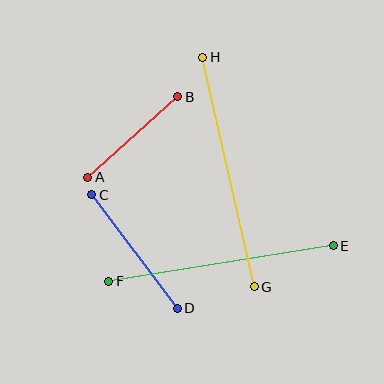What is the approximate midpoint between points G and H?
The midpoint is at approximately (229, 172) pixels.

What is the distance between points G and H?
The distance is approximately 235 pixels.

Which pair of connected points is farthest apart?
Points G and H are farthest apart.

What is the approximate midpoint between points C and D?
The midpoint is at approximately (134, 252) pixels.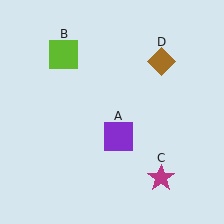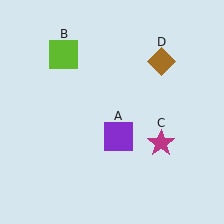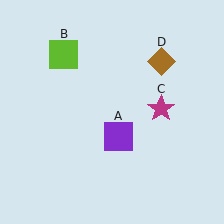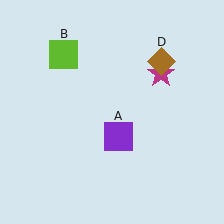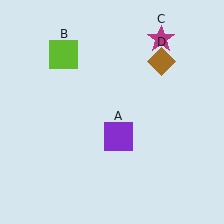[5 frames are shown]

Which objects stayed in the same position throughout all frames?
Purple square (object A) and lime square (object B) and brown diamond (object D) remained stationary.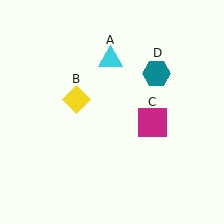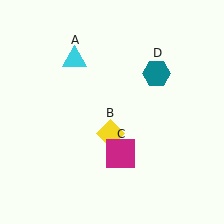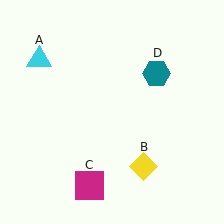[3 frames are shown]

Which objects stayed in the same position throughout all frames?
Teal hexagon (object D) remained stationary.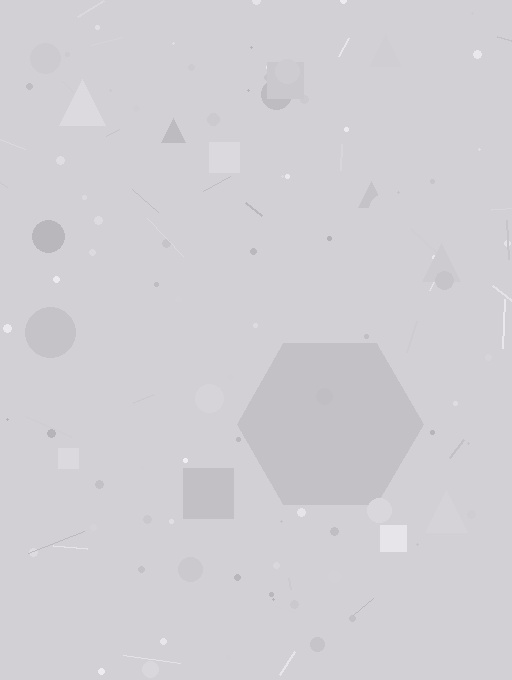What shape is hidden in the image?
A hexagon is hidden in the image.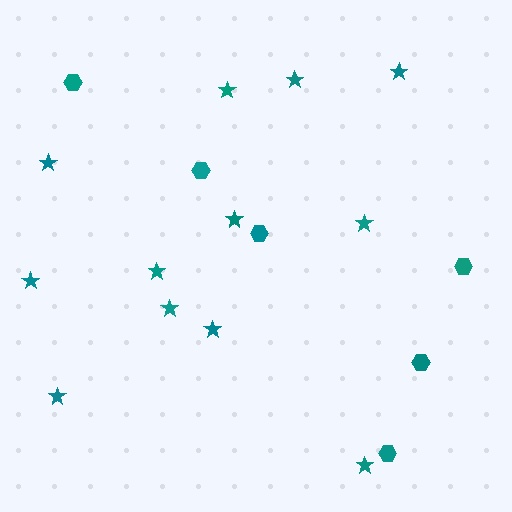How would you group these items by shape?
There are 2 groups: one group of hexagons (6) and one group of stars (12).